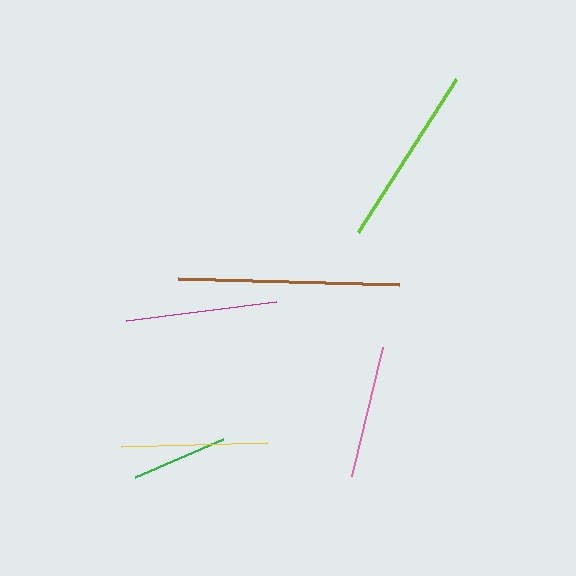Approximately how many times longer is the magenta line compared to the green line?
The magenta line is approximately 1.6 times the length of the green line.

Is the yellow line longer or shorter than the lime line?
The lime line is longer than the yellow line.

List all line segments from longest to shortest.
From longest to shortest: brown, lime, magenta, yellow, pink, green.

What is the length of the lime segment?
The lime segment is approximately 182 pixels long.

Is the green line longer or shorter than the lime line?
The lime line is longer than the green line.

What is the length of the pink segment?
The pink segment is approximately 132 pixels long.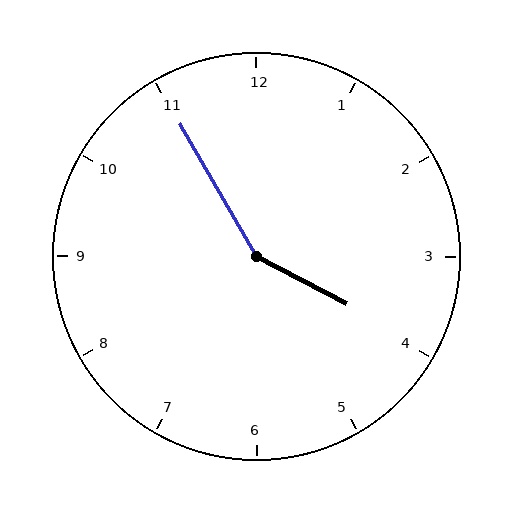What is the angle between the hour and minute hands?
Approximately 148 degrees.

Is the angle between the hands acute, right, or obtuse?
It is obtuse.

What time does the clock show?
3:55.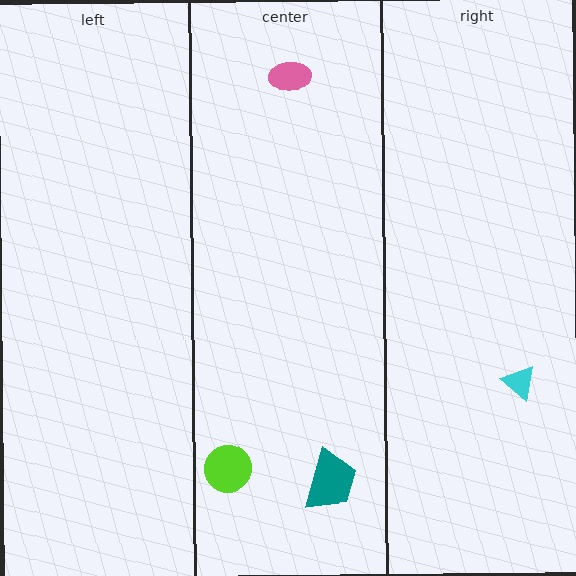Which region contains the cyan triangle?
The right region.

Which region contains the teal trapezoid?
The center region.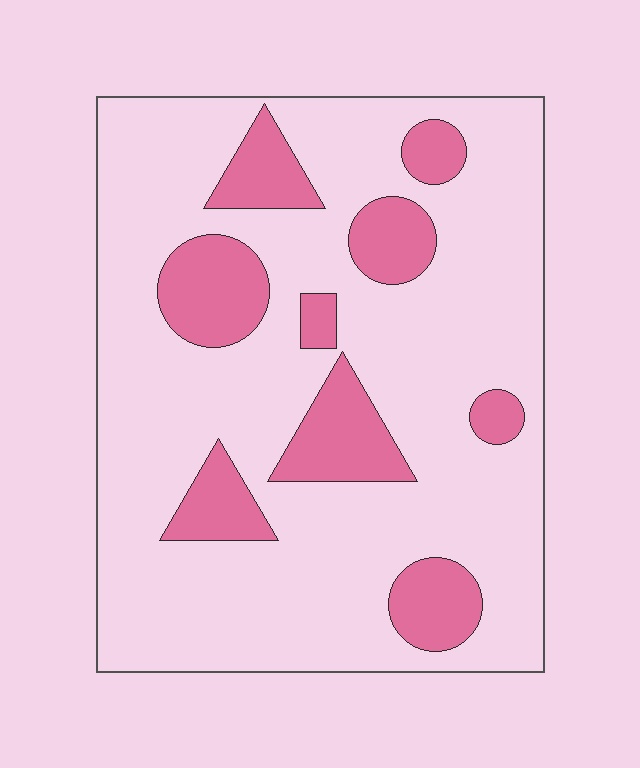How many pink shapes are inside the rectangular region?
9.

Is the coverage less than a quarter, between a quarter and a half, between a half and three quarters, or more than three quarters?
Less than a quarter.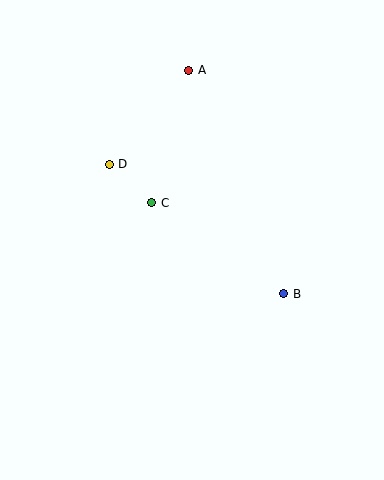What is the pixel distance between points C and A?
The distance between C and A is 138 pixels.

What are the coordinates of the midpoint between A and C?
The midpoint between A and C is at (170, 136).